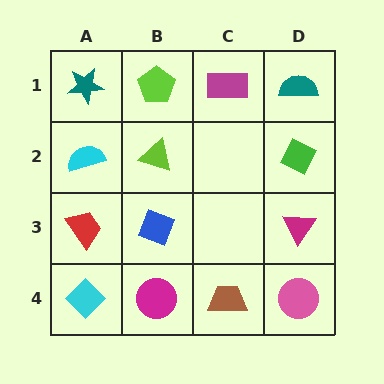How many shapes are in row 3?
3 shapes.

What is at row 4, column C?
A brown trapezoid.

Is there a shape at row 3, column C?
No, that cell is empty.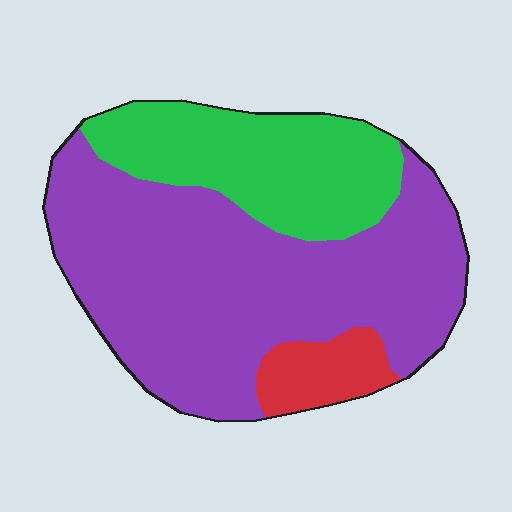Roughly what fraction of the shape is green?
Green covers 28% of the shape.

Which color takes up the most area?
Purple, at roughly 65%.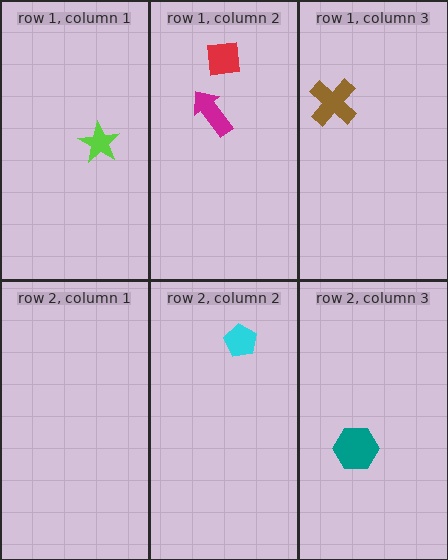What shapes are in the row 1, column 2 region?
The red square, the magenta arrow.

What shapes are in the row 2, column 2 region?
The cyan pentagon.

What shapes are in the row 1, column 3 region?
The brown cross.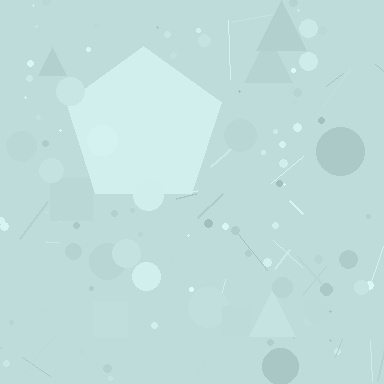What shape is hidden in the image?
A pentagon is hidden in the image.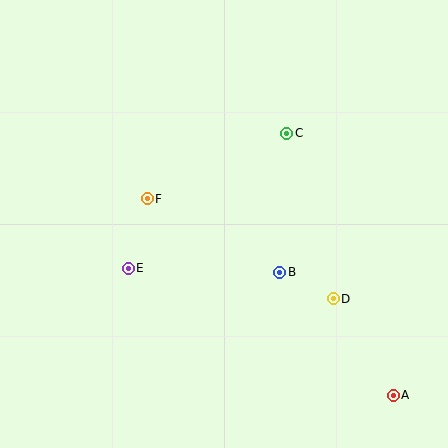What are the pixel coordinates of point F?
Point F is at (147, 199).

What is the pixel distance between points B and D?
The distance between B and D is 60 pixels.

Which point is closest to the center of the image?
Point B at (280, 272) is closest to the center.